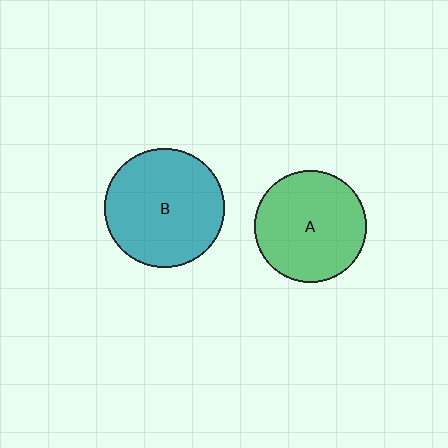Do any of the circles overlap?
No, none of the circles overlap.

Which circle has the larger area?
Circle B (teal).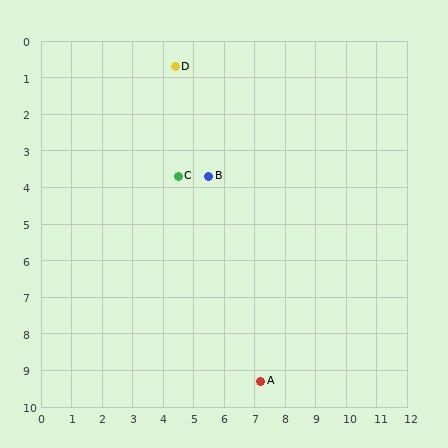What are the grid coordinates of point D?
Point D is at approximately (4.4, 0.7).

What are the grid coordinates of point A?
Point A is at approximately (7.2, 9.3).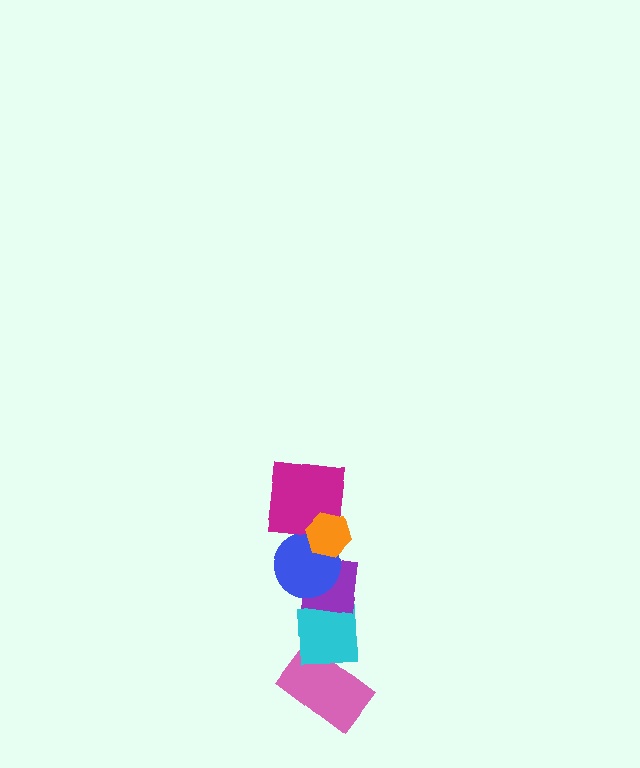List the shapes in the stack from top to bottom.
From top to bottom: the orange hexagon, the magenta square, the blue circle, the purple square, the cyan square, the pink rectangle.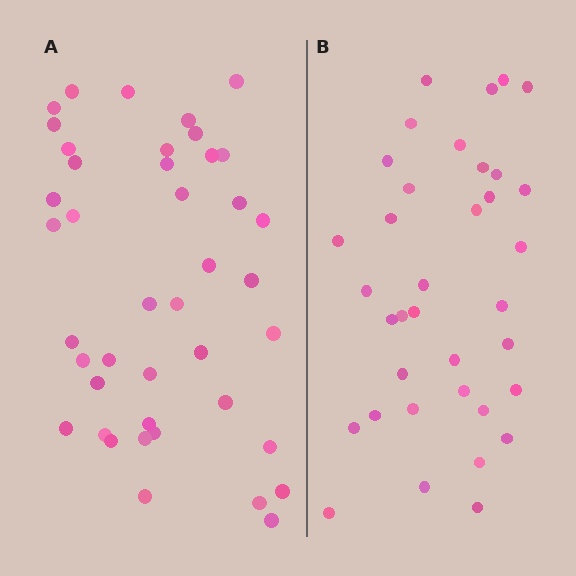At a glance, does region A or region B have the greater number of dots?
Region A (the left region) has more dots.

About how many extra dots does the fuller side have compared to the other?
Region A has about 6 more dots than region B.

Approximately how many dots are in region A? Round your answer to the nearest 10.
About 40 dots. (The exact count is 42, which rounds to 40.)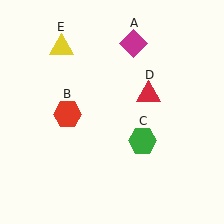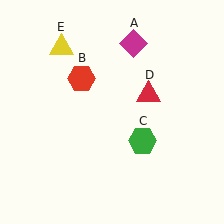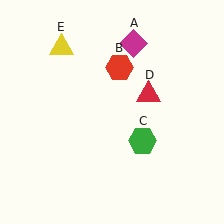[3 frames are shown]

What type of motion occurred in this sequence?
The red hexagon (object B) rotated clockwise around the center of the scene.